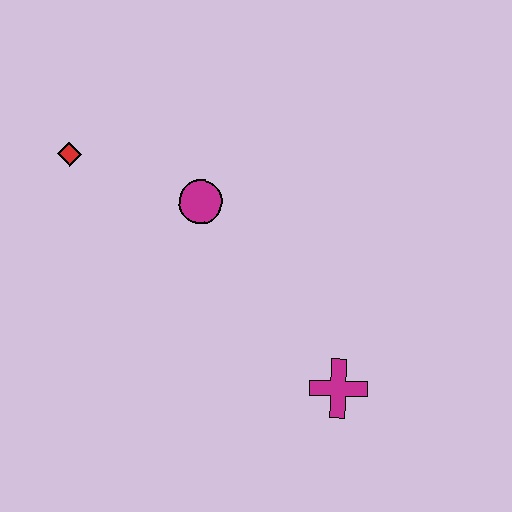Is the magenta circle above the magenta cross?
Yes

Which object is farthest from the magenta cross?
The red diamond is farthest from the magenta cross.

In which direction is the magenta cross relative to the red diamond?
The magenta cross is to the right of the red diamond.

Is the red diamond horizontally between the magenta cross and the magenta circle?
No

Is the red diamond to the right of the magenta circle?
No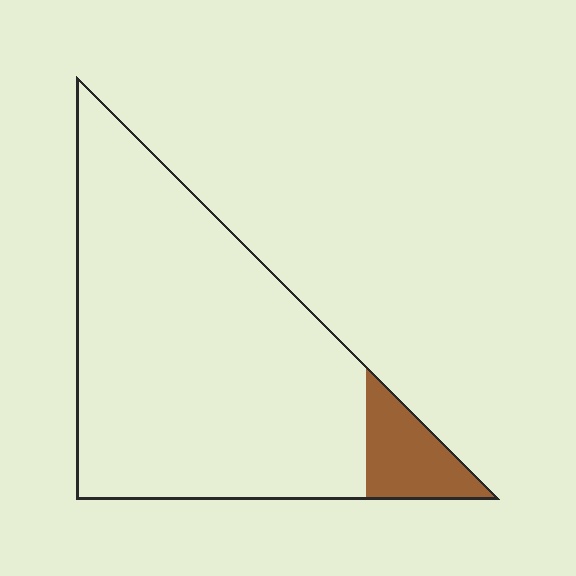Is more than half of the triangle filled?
No.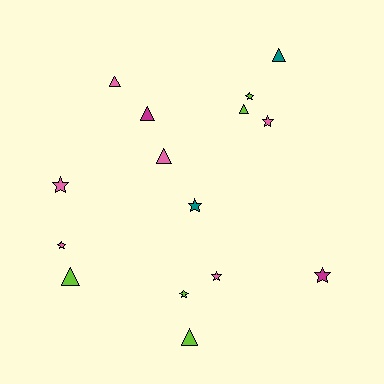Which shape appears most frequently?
Star, with 8 objects.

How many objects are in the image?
There are 15 objects.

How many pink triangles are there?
There are 2 pink triangles.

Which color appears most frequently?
Pink, with 6 objects.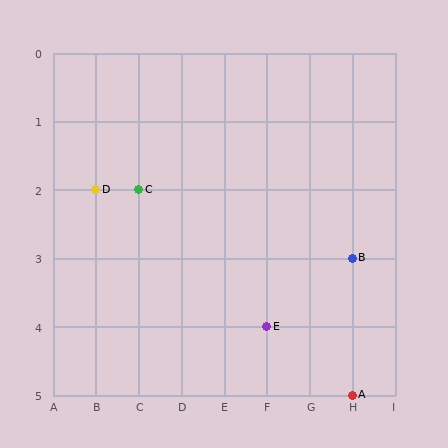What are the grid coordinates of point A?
Point A is at grid coordinates (H, 5).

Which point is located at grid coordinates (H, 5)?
Point A is at (H, 5).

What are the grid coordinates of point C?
Point C is at grid coordinates (C, 2).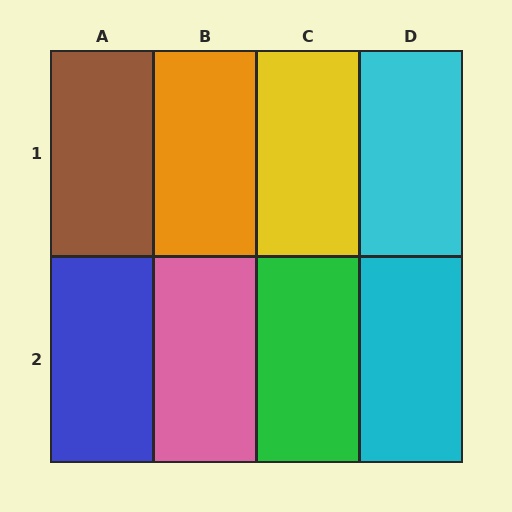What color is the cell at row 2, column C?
Green.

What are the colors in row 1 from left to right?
Brown, orange, yellow, cyan.